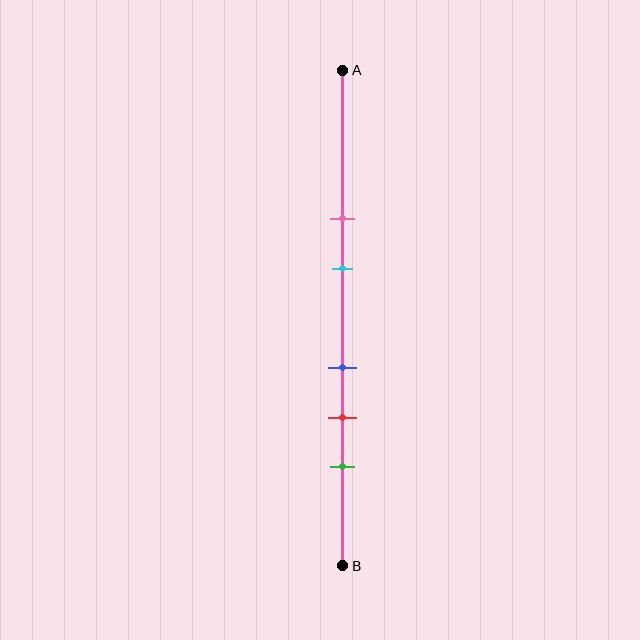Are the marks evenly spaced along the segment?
No, the marks are not evenly spaced.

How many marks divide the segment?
There are 5 marks dividing the segment.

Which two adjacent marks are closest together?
The blue and red marks are the closest adjacent pair.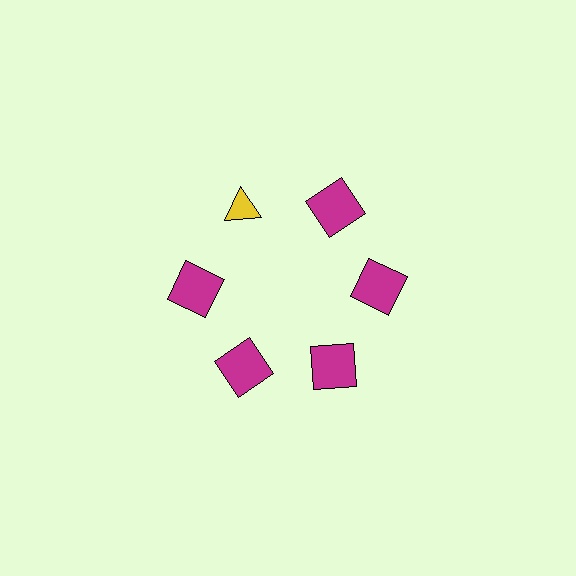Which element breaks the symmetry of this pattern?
The yellow triangle at roughly the 11 o'clock position breaks the symmetry. All other shapes are magenta squares.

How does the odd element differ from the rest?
It differs in both color (yellow instead of magenta) and shape (triangle instead of square).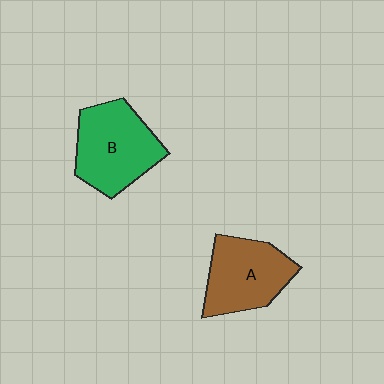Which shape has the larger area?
Shape B (green).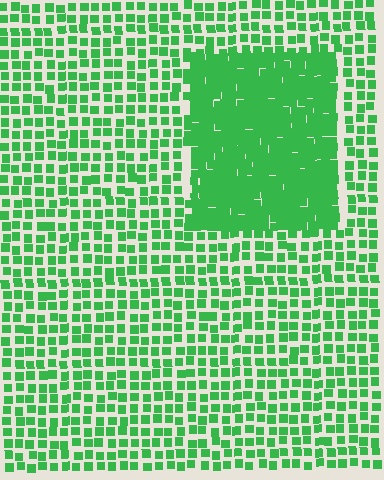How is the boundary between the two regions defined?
The boundary is defined by a change in element density (approximately 2.2x ratio). All elements are the same color, size, and shape.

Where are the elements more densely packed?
The elements are more densely packed inside the rectangle boundary.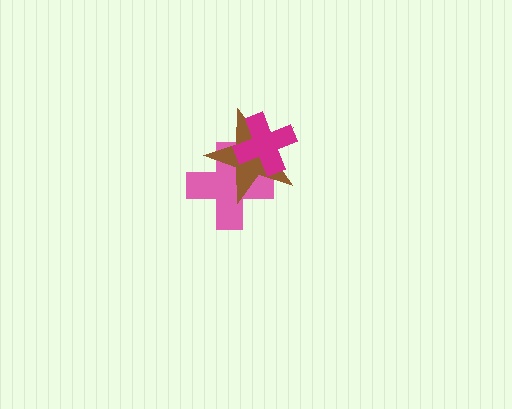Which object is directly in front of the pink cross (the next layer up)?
The brown star is directly in front of the pink cross.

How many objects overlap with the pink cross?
2 objects overlap with the pink cross.